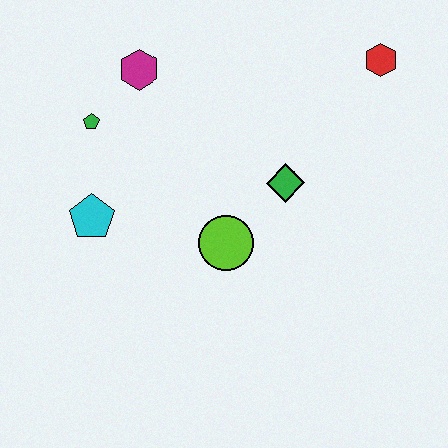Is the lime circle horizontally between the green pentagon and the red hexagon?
Yes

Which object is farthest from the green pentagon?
The red hexagon is farthest from the green pentagon.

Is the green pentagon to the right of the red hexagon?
No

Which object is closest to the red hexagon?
The green diamond is closest to the red hexagon.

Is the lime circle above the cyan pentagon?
No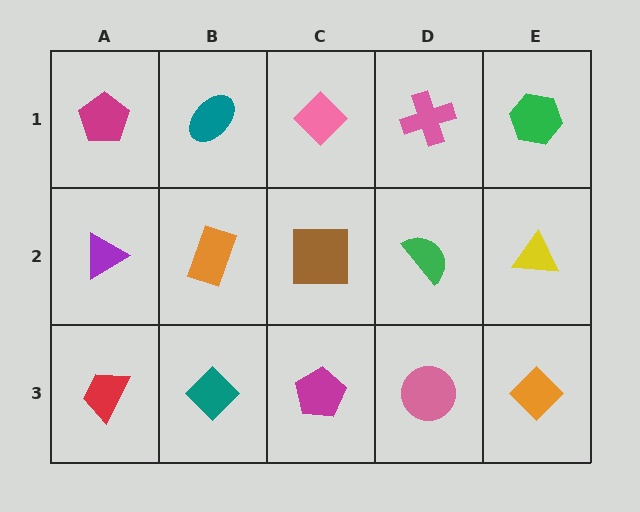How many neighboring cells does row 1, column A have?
2.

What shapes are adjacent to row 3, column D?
A green semicircle (row 2, column D), a magenta pentagon (row 3, column C), an orange diamond (row 3, column E).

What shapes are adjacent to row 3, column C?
A brown square (row 2, column C), a teal diamond (row 3, column B), a pink circle (row 3, column D).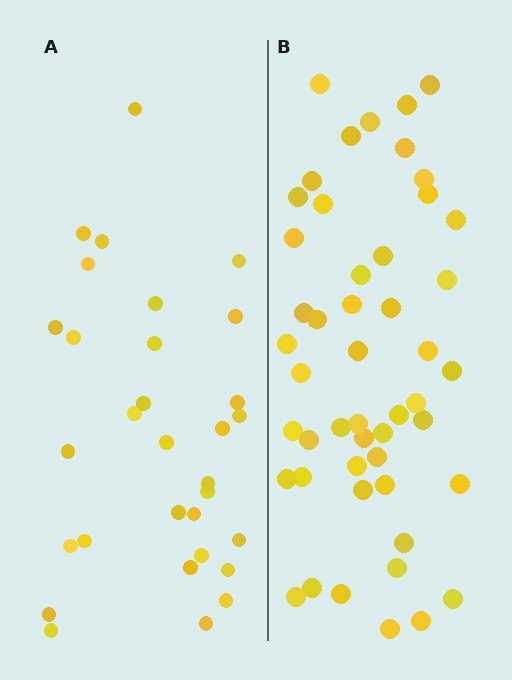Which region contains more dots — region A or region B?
Region B (the right region) has more dots.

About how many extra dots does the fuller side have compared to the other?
Region B has approximately 20 more dots than region A.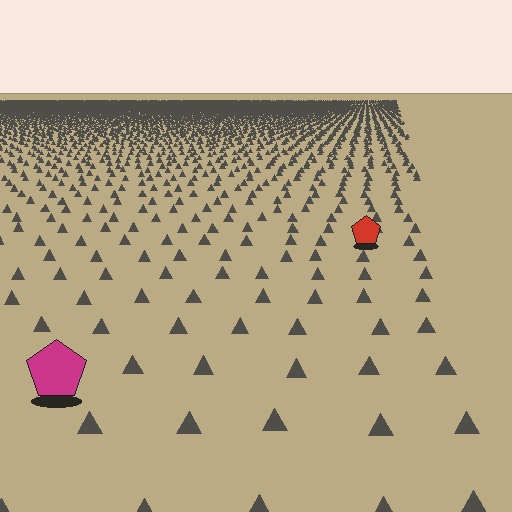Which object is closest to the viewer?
The magenta pentagon is closest. The texture marks near it are larger and more spread out.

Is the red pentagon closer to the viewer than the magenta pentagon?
No. The magenta pentagon is closer — you can tell from the texture gradient: the ground texture is coarser near it.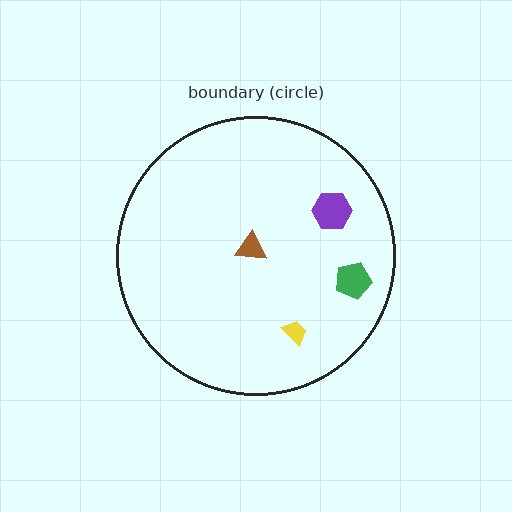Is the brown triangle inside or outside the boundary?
Inside.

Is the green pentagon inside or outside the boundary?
Inside.